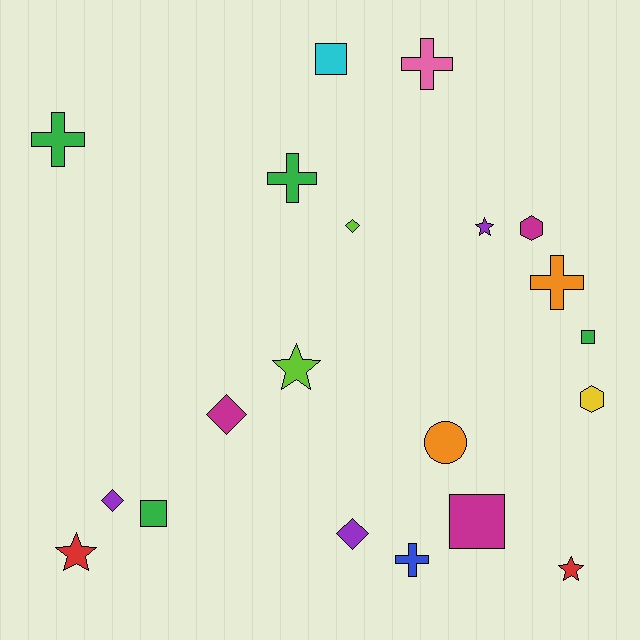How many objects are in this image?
There are 20 objects.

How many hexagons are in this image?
There are 2 hexagons.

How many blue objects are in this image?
There is 1 blue object.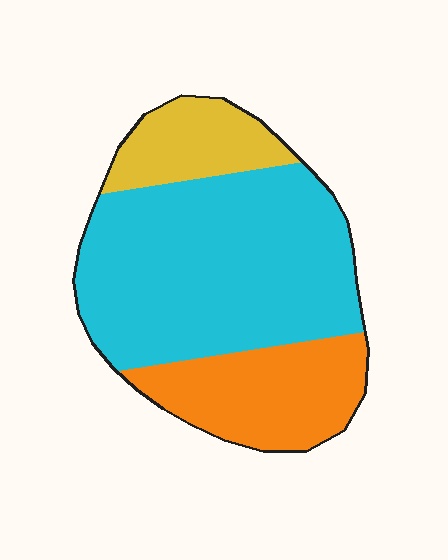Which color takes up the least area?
Yellow, at roughly 15%.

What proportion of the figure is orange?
Orange takes up about one quarter (1/4) of the figure.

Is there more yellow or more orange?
Orange.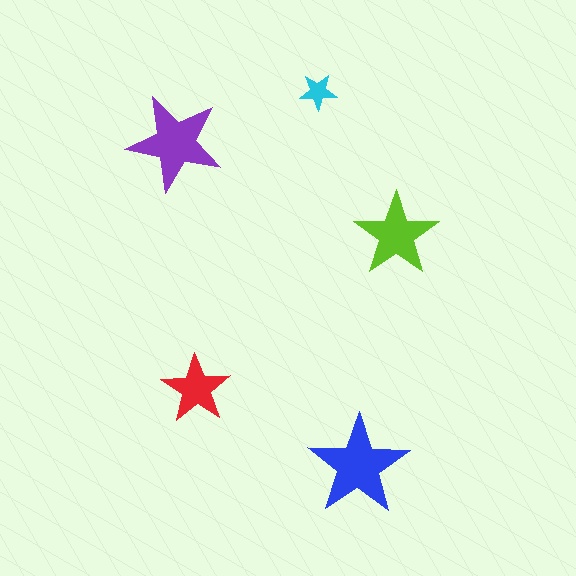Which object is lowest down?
The blue star is bottommost.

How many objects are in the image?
There are 5 objects in the image.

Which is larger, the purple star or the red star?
The purple one.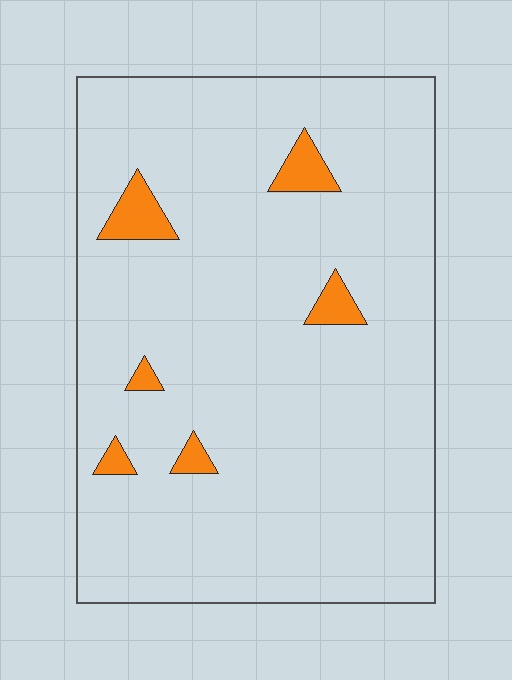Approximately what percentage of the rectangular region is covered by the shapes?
Approximately 5%.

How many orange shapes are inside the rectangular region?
6.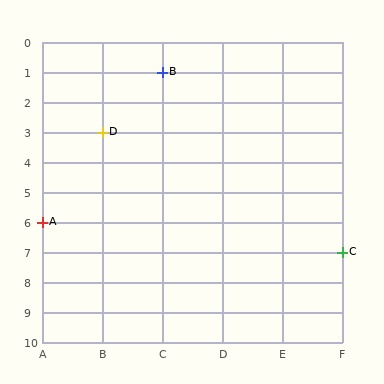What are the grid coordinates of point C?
Point C is at grid coordinates (F, 7).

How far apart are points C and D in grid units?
Points C and D are 4 columns and 4 rows apart (about 5.7 grid units diagonally).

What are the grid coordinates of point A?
Point A is at grid coordinates (A, 6).